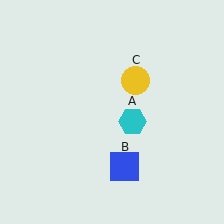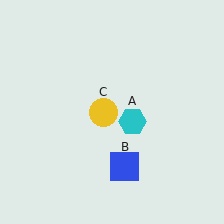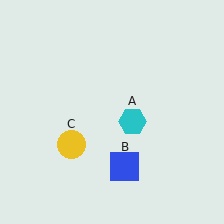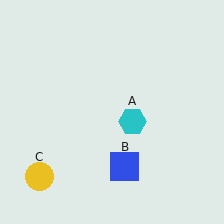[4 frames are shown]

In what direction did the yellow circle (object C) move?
The yellow circle (object C) moved down and to the left.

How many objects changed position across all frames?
1 object changed position: yellow circle (object C).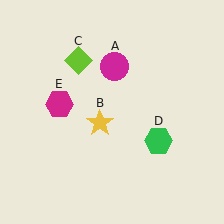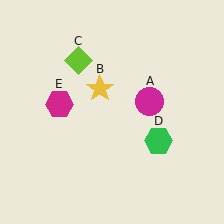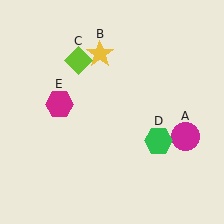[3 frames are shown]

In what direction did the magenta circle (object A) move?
The magenta circle (object A) moved down and to the right.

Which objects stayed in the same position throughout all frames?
Lime diamond (object C) and green hexagon (object D) and magenta hexagon (object E) remained stationary.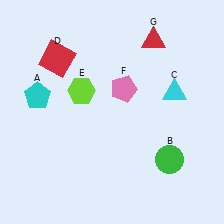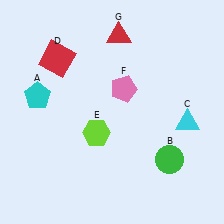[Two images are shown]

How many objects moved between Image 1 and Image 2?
3 objects moved between the two images.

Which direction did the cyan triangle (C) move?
The cyan triangle (C) moved down.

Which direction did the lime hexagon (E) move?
The lime hexagon (E) moved down.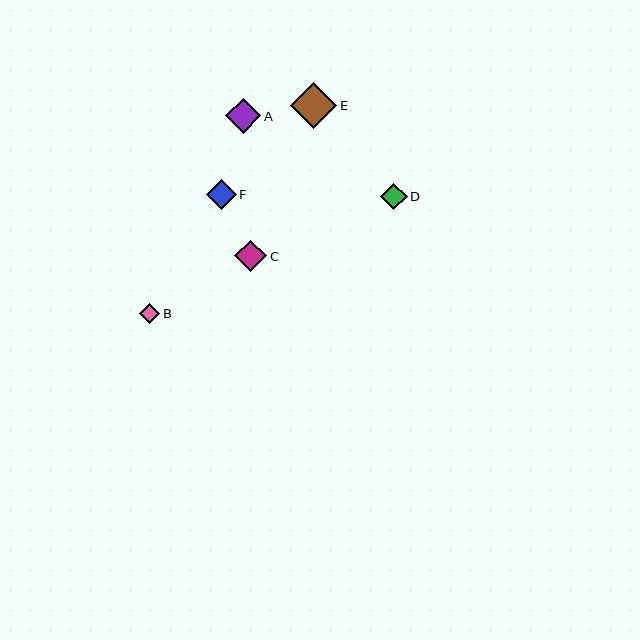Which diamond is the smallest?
Diamond B is the smallest with a size of approximately 20 pixels.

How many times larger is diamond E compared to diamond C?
Diamond E is approximately 1.5 times the size of diamond C.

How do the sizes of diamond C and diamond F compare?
Diamond C and diamond F are approximately the same size.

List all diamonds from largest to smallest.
From largest to smallest: E, A, C, F, D, B.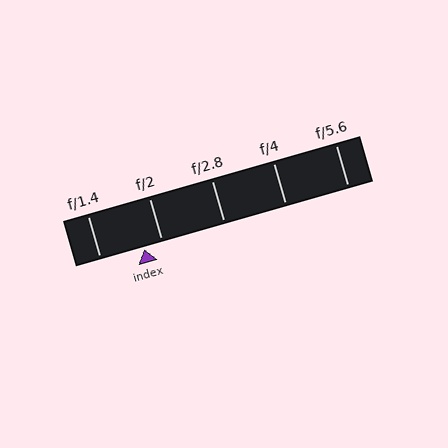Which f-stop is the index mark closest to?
The index mark is closest to f/2.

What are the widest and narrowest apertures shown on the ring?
The widest aperture shown is f/1.4 and the narrowest is f/5.6.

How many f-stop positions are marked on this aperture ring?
There are 5 f-stop positions marked.